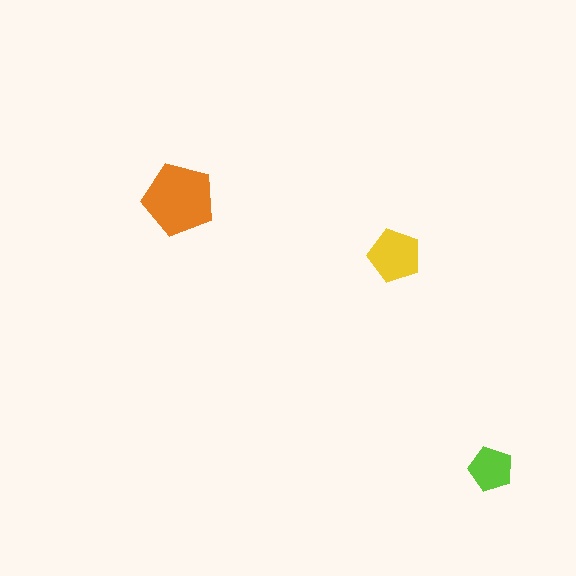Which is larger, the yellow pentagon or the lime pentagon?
The yellow one.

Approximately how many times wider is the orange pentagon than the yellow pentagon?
About 1.5 times wider.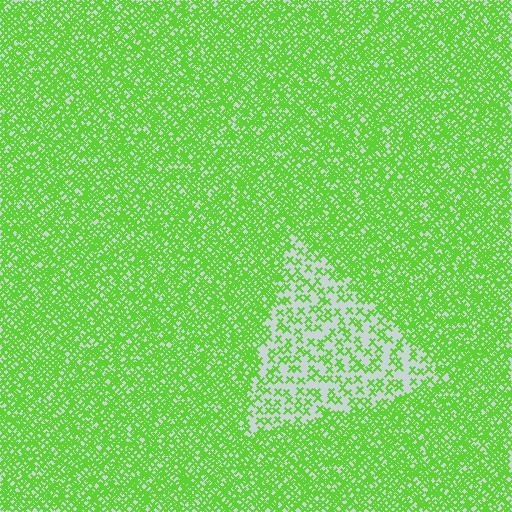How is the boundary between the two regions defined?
The boundary is defined by a change in element density (approximately 2.7x ratio). All elements are the same color, size, and shape.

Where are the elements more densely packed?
The elements are more densely packed outside the triangle boundary.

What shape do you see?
I see a triangle.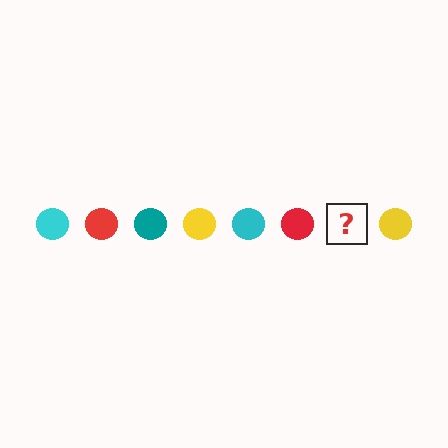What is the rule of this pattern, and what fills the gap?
The rule is that the pattern cycles through cyan, red, teal, yellow circles. The gap should be filled with a teal circle.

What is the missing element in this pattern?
The missing element is a teal circle.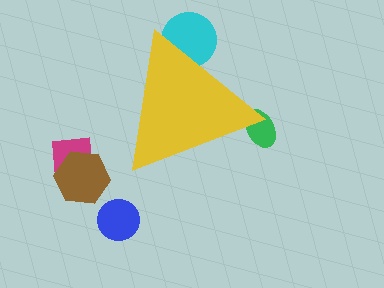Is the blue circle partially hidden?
No, the blue circle is fully visible.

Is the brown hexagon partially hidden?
No, the brown hexagon is fully visible.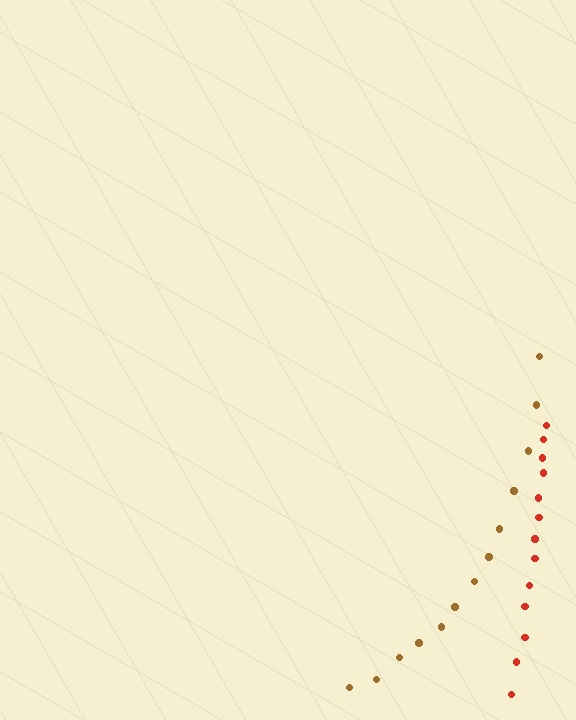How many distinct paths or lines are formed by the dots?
There are 2 distinct paths.